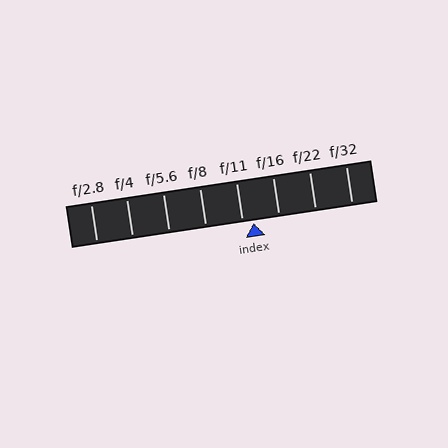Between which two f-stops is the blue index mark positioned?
The index mark is between f/11 and f/16.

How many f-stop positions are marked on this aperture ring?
There are 8 f-stop positions marked.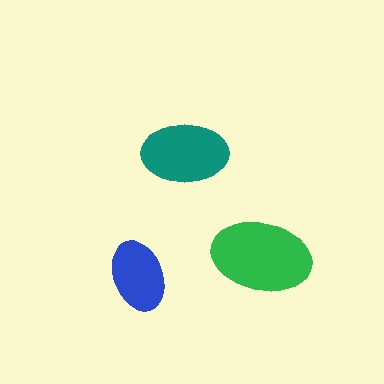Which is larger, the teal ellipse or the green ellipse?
The green one.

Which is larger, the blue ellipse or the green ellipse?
The green one.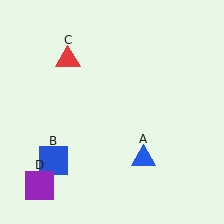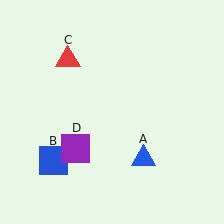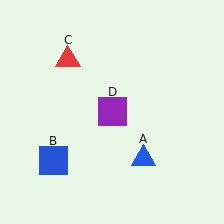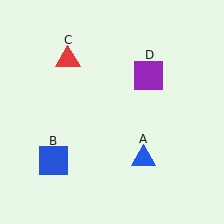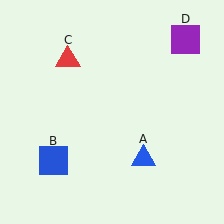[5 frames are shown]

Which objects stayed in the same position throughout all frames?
Blue triangle (object A) and blue square (object B) and red triangle (object C) remained stationary.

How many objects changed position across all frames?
1 object changed position: purple square (object D).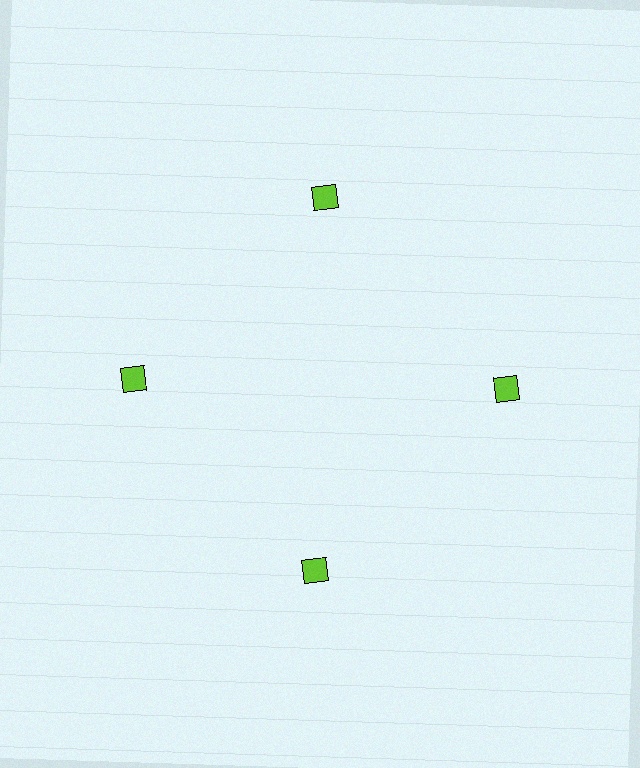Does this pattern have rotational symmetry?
Yes, this pattern has 4-fold rotational symmetry. It looks the same after rotating 90 degrees around the center.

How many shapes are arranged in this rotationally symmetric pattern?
There are 4 shapes, arranged in 4 groups of 1.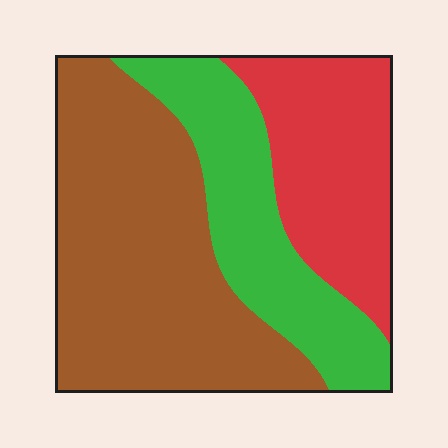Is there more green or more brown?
Brown.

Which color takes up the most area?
Brown, at roughly 50%.